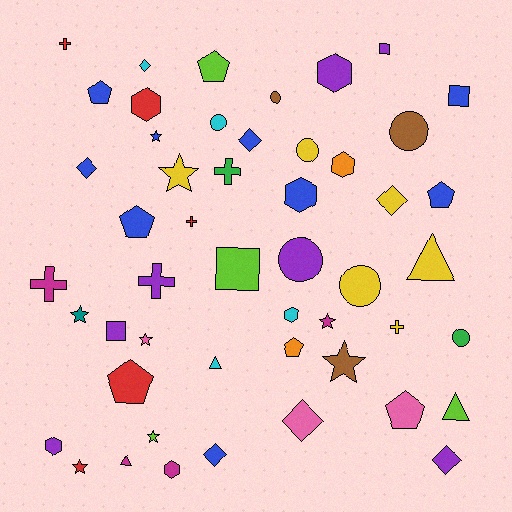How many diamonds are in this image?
There are 7 diamonds.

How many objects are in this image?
There are 50 objects.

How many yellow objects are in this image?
There are 6 yellow objects.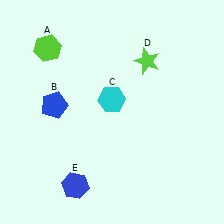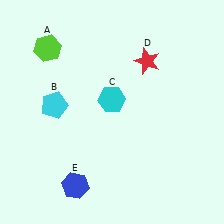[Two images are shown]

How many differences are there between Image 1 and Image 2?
There are 2 differences between the two images.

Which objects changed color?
B changed from blue to cyan. D changed from lime to red.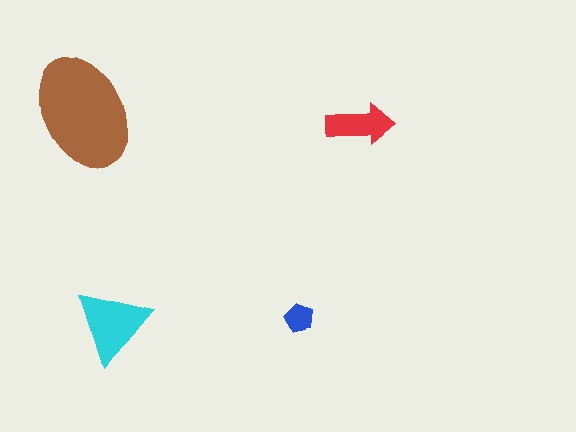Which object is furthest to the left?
The brown ellipse is leftmost.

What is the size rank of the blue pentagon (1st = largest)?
4th.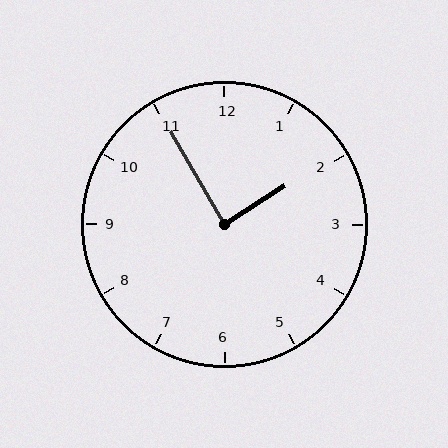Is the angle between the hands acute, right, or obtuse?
It is right.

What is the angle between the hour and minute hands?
Approximately 88 degrees.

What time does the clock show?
1:55.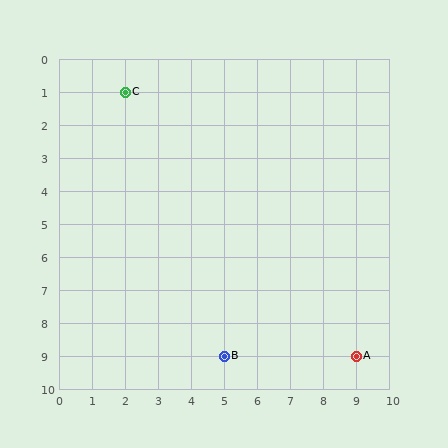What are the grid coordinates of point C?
Point C is at grid coordinates (2, 1).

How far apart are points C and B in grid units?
Points C and B are 3 columns and 8 rows apart (about 8.5 grid units diagonally).